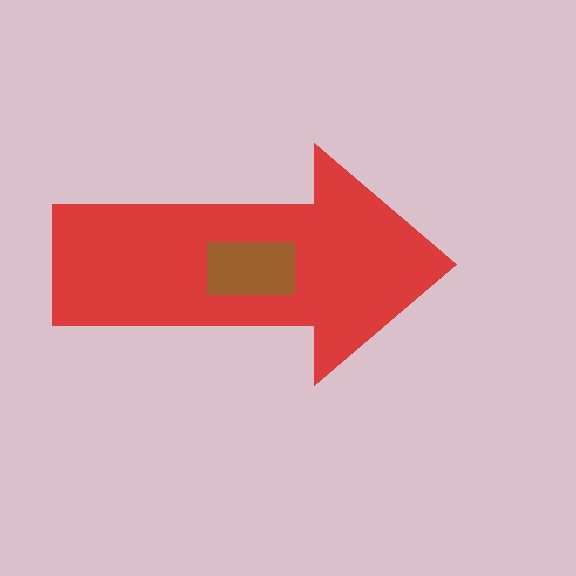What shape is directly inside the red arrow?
The brown rectangle.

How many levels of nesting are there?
2.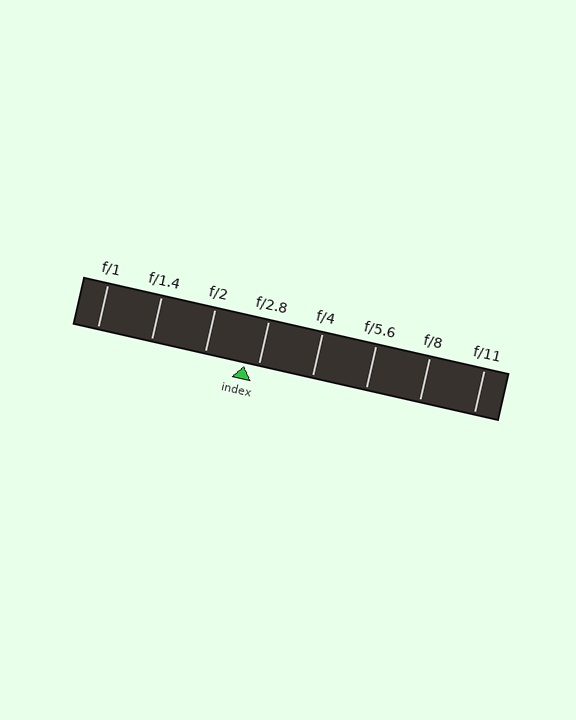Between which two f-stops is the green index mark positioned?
The index mark is between f/2 and f/2.8.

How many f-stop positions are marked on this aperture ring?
There are 8 f-stop positions marked.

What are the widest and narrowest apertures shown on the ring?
The widest aperture shown is f/1 and the narrowest is f/11.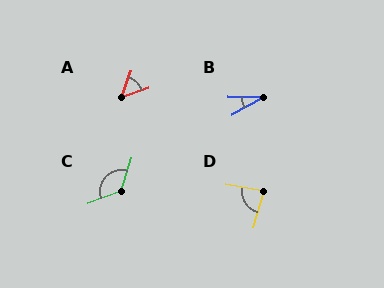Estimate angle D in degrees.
Approximately 83 degrees.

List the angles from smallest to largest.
B (29°), A (51°), D (83°), C (127°).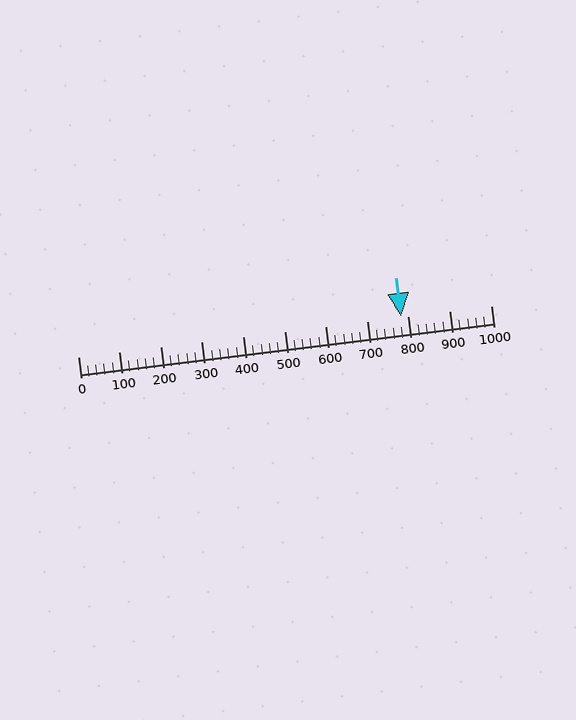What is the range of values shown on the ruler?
The ruler shows values from 0 to 1000.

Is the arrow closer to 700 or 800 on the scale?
The arrow is closer to 800.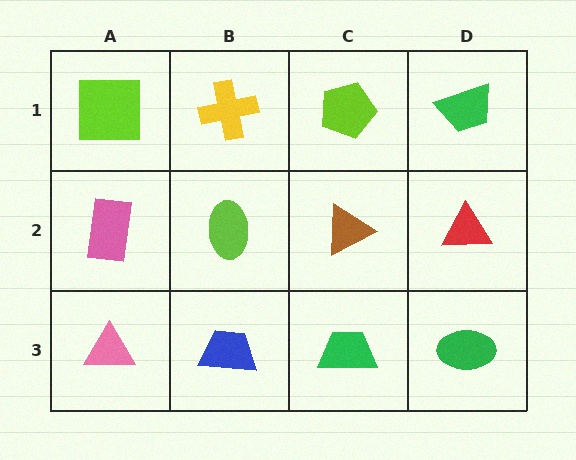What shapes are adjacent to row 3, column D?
A red triangle (row 2, column D), a green trapezoid (row 3, column C).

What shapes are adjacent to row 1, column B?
A lime ellipse (row 2, column B), a lime square (row 1, column A), a lime pentagon (row 1, column C).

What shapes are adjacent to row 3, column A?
A pink rectangle (row 2, column A), a blue trapezoid (row 3, column B).